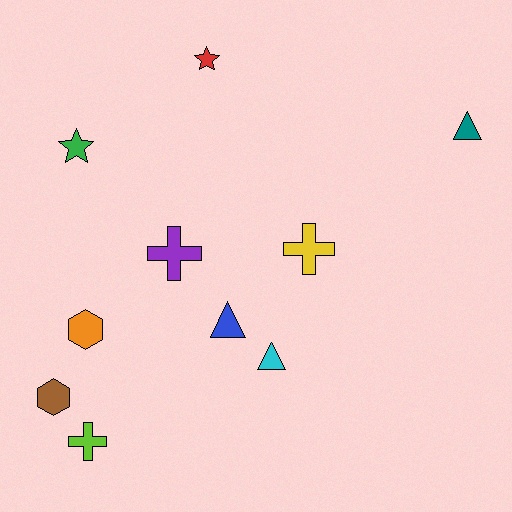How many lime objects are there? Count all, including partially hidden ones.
There is 1 lime object.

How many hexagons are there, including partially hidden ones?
There are 2 hexagons.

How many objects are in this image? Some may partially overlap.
There are 10 objects.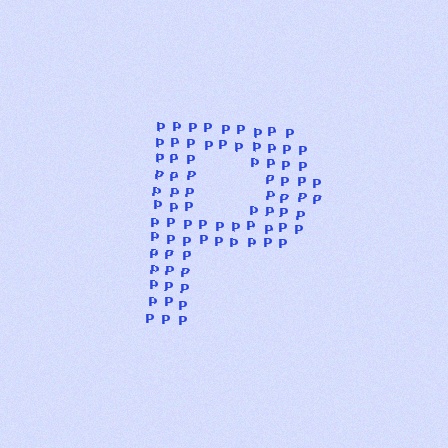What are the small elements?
The small elements are letter P's.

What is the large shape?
The large shape is the letter P.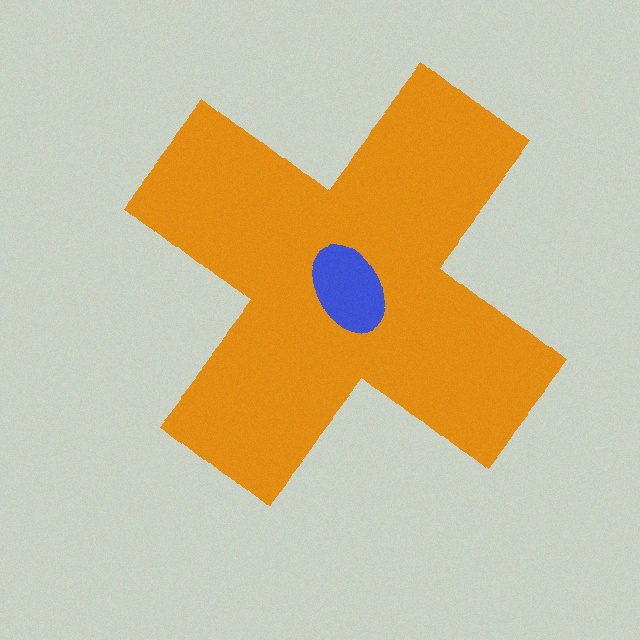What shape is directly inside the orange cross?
The blue ellipse.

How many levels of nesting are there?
2.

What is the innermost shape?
The blue ellipse.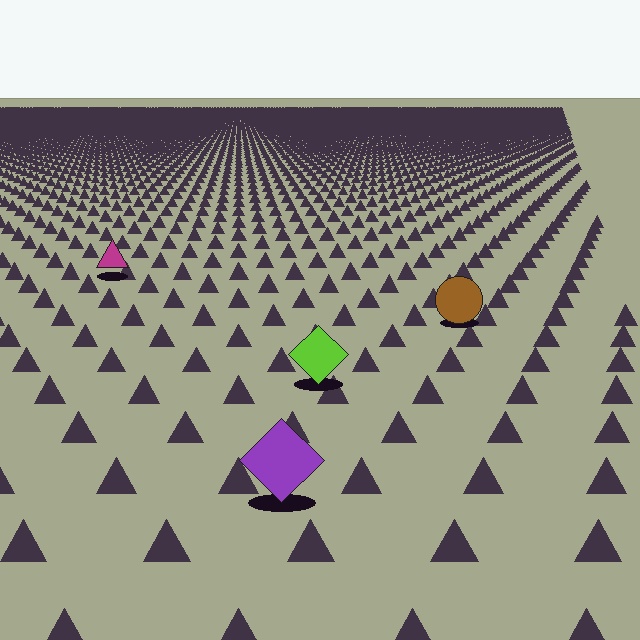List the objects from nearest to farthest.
From nearest to farthest: the purple diamond, the lime diamond, the brown circle, the magenta triangle.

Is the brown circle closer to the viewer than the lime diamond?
No. The lime diamond is closer — you can tell from the texture gradient: the ground texture is coarser near it.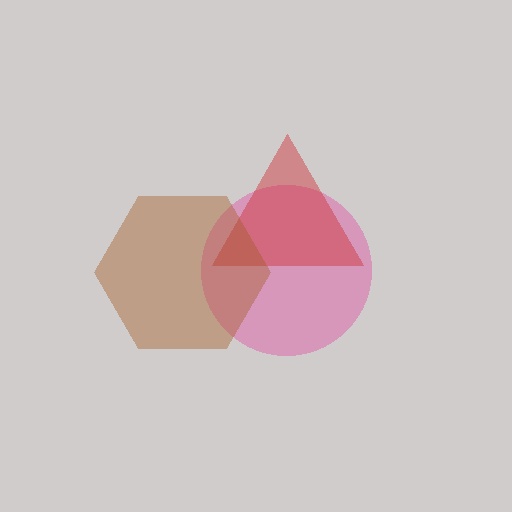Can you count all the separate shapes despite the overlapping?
Yes, there are 3 separate shapes.